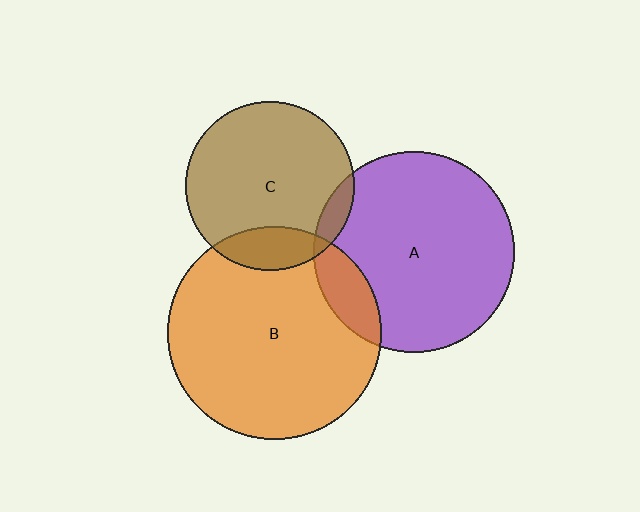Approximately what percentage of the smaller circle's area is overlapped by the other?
Approximately 15%.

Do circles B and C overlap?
Yes.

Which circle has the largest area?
Circle B (orange).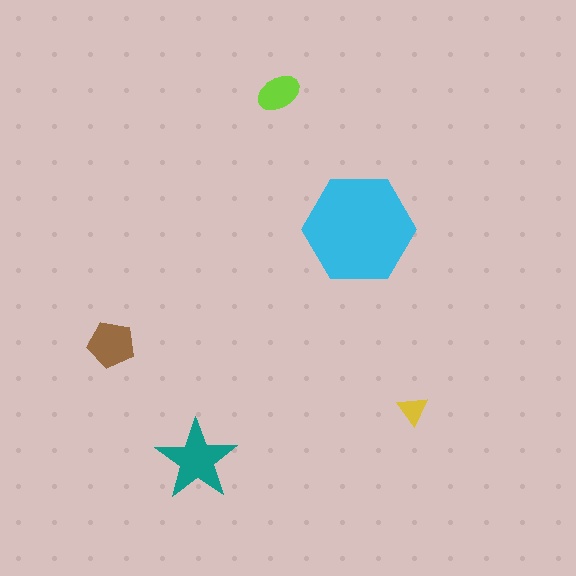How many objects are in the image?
There are 5 objects in the image.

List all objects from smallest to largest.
The yellow triangle, the lime ellipse, the brown pentagon, the teal star, the cyan hexagon.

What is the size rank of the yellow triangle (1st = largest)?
5th.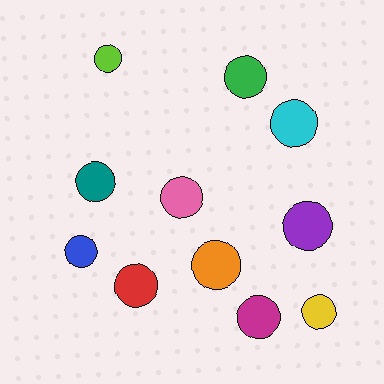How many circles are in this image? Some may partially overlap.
There are 11 circles.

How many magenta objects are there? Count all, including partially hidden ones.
There is 1 magenta object.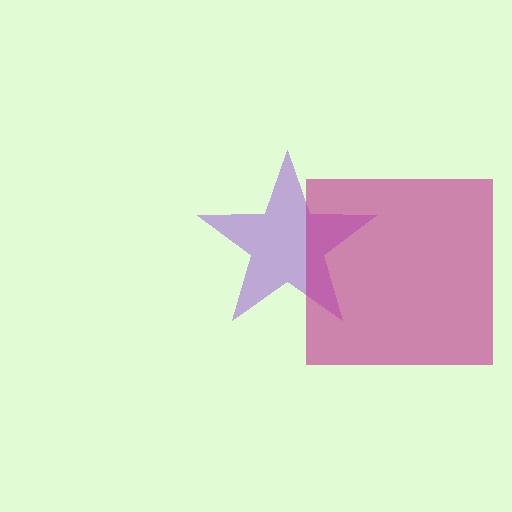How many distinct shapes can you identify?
There are 2 distinct shapes: a purple star, a magenta square.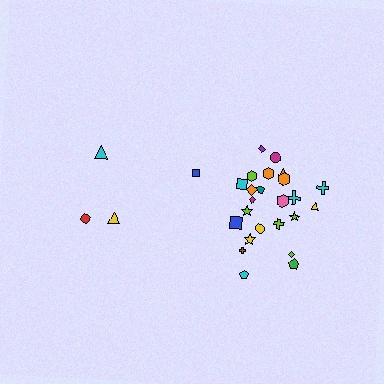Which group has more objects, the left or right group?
The right group.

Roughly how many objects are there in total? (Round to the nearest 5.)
Roughly 30 objects in total.